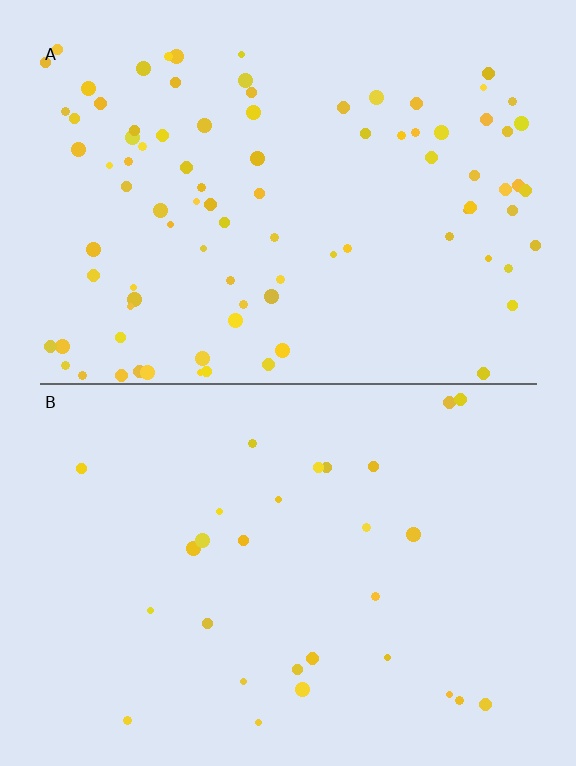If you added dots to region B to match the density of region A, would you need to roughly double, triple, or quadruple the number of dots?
Approximately triple.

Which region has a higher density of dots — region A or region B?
A (the top).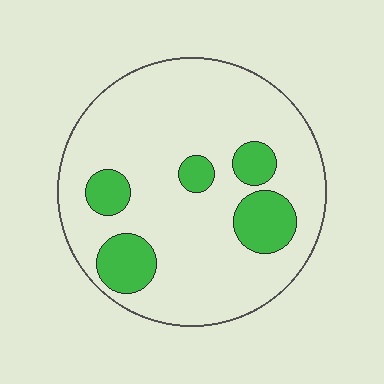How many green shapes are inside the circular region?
5.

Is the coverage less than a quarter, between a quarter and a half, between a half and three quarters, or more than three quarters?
Less than a quarter.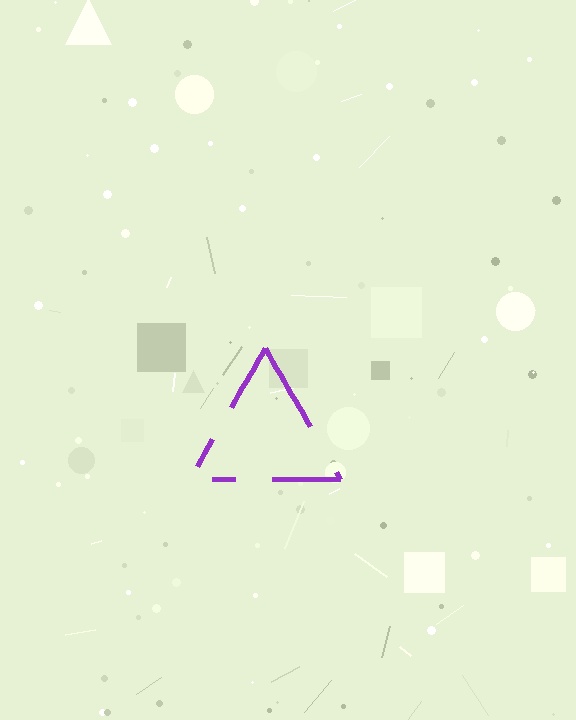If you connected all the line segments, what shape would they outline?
They would outline a triangle.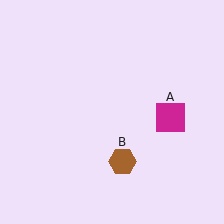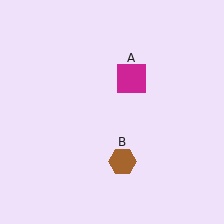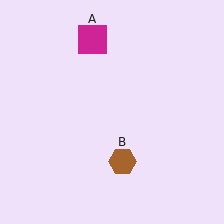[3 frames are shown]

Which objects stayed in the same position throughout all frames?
Brown hexagon (object B) remained stationary.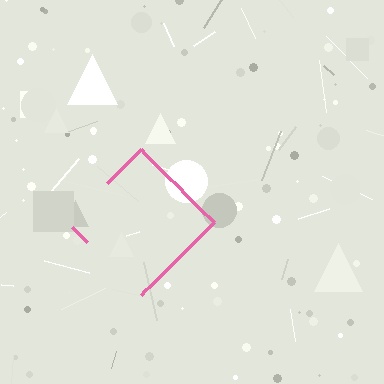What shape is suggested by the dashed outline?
The dashed outline suggests a diamond.